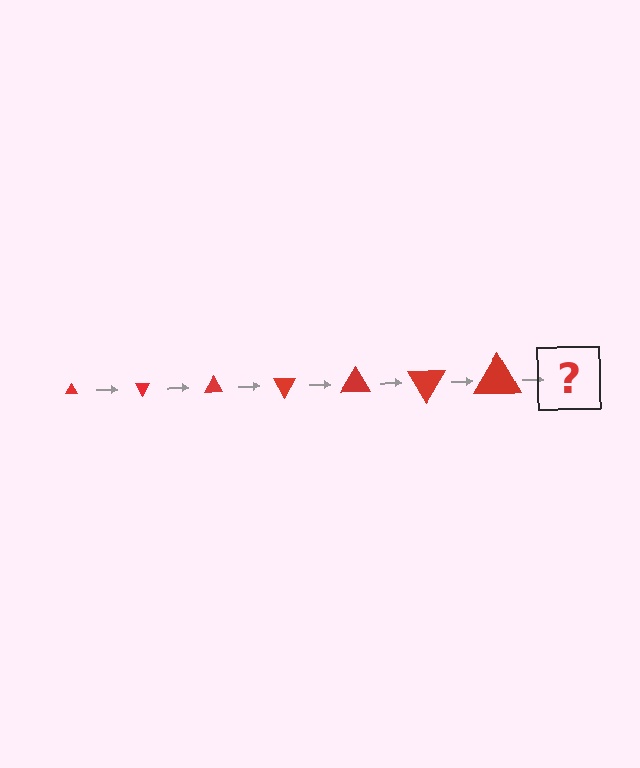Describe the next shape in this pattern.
It should be a triangle, larger than the previous one and rotated 420 degrees from the start.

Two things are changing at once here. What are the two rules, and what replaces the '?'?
The two rules are that the triangle grows larger each step and it rotates 60 degrees each step. The '?' should be a triangle, larger than the previous one and rotated 420 degrees from the start.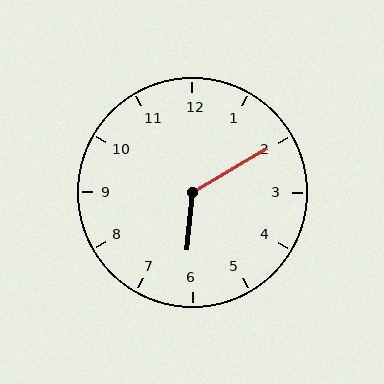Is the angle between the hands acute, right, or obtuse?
It is obtuse.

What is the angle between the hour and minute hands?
Approximately 125 degrees.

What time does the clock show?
6:10.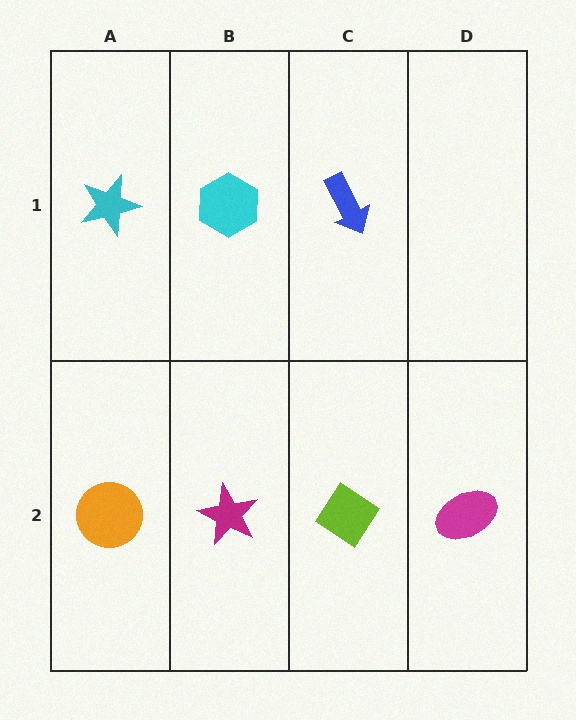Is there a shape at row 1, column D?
No, that cell is empty.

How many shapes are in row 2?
4 shapes.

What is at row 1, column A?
A cyan star.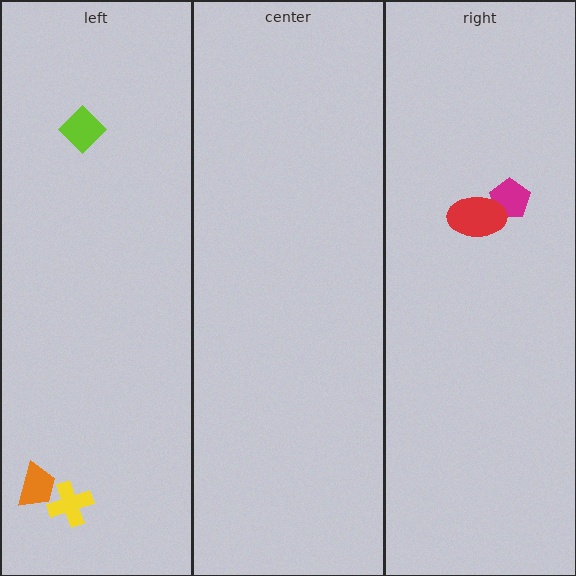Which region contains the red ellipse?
The right region.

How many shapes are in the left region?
3.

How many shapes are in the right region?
2.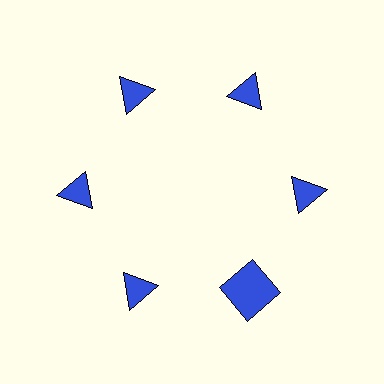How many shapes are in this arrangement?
There are 6 shapes arranged in a ring pattern.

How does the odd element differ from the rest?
It has a different shape: square instead of triangle.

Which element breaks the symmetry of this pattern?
The blue square at roughly the 5 o'clock position breaks the symmetry. All other shapes are blue triangles.